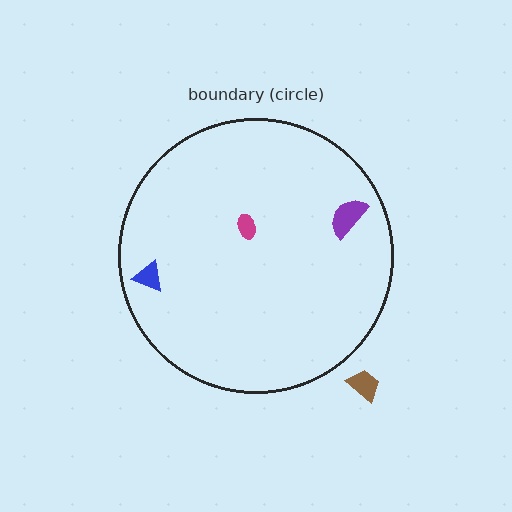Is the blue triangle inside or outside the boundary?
Inside.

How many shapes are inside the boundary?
3 inside, 1 outside.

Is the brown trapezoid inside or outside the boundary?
Outside.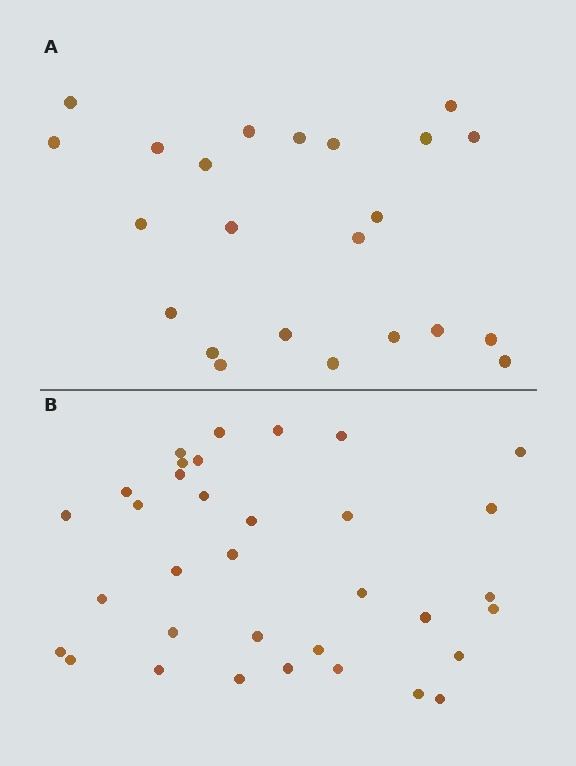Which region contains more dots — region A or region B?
Region B (the bottom region) has more dots.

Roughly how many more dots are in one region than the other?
Region B has roughly 12 or so more dots than region A.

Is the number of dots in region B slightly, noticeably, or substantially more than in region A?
Region B has substantially more. The ratio is roughly 1.5 to 1.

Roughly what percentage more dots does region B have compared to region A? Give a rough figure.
About 50% more.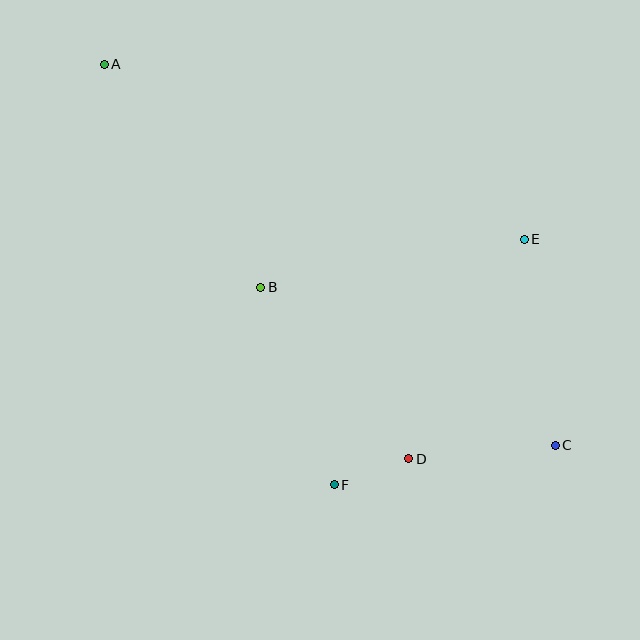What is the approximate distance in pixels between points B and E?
The distance between B and E is approximately 268 pixels.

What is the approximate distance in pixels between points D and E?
The distance between D and E is approximately 248 pixels.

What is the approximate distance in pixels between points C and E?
The distance between C and E is approximately 208 pixels.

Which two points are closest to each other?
Points D and F are closest to each other.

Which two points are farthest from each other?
Points A and C are farthest from each other.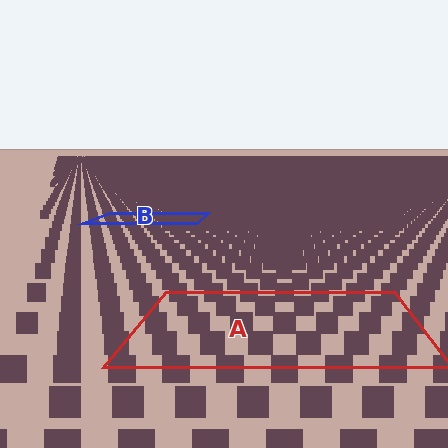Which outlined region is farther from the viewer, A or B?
Region B is farther from the viewer — the texture elements inside it appear smaller and more densely packed.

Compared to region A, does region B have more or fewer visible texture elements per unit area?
Region B has more texture elements per unit area — they are packed more densely because it is farther away.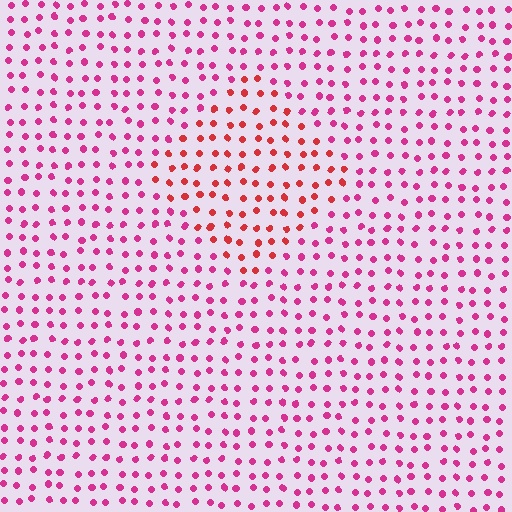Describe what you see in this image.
The image is filled with small magenta elements in a uniform arrangement. A diamond-shaped region is visible where the elements are tinted to a slightly different hue, forming a subtle color boundary.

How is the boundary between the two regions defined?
The boundary is defined purely by a slight shift in hue (about 32 degrees). Spacing, size, and orientation are identical on both sides.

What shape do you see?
I see a diamond.